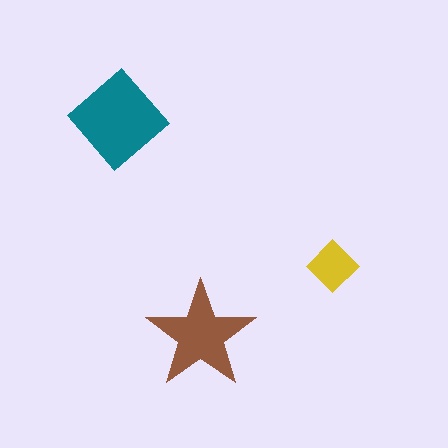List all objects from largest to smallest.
The teal diamond, the brown star, the yellow diamond.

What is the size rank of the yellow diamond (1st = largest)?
3rd.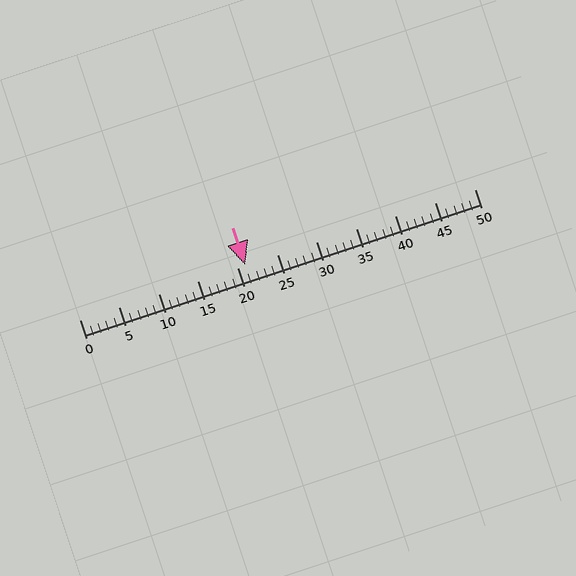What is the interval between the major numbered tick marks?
The major tick marks are spaced 5 units apart.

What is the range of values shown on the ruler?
The ruler shows values from 0 to 50.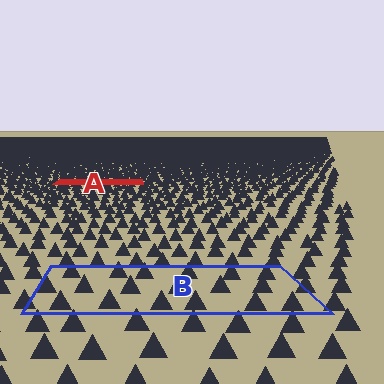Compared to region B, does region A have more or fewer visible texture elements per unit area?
Region A has more texture elements per unit area — they are packed more densely because it is farther away.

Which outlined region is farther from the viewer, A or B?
Region A is farther from the viewer — the texture elements inside it appear smaller and more densely packed.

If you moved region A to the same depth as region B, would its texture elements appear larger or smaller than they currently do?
They would appear larger. At a closer depth, the same texture elements are projected at a bigger on-screen size.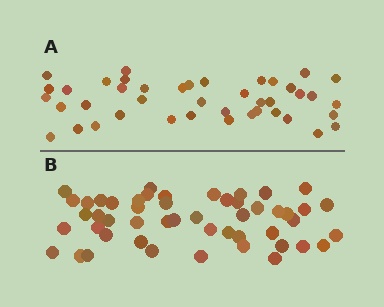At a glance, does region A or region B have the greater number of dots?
Region B (the bottom region) has more dots.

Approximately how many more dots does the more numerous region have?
Region B has roughly 8 or so more dots than region A.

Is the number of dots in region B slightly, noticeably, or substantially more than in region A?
Region B has only slightly more — the two regions are fairly close. The ratio is roughly 1.2 to 1.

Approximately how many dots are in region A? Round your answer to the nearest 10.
About 40 dots. (The exact count is 42, which rounds to 40.)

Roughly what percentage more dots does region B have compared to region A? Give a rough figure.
About 20% more.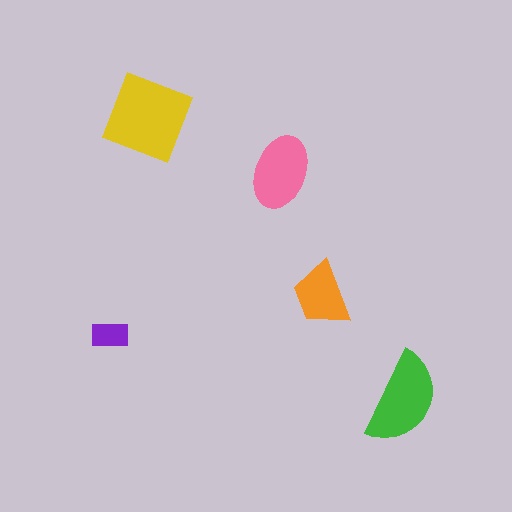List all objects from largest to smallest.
The yellow diamond, the green semicircle, the pink ellipse, the orange trapezoid, the purple rectangle.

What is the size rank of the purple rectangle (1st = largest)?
5th.